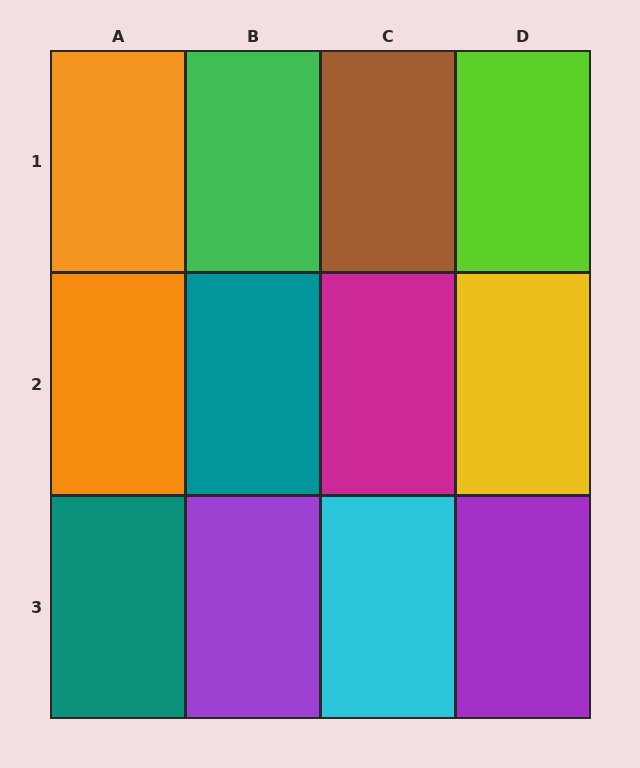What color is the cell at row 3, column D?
Purple.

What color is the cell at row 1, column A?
Orange.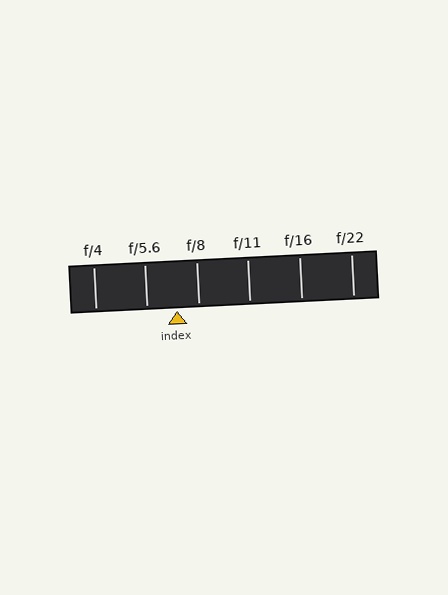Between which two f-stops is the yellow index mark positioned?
The index mark is between f/5.6 and f/8.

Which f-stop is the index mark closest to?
The index mark is closest to f/8.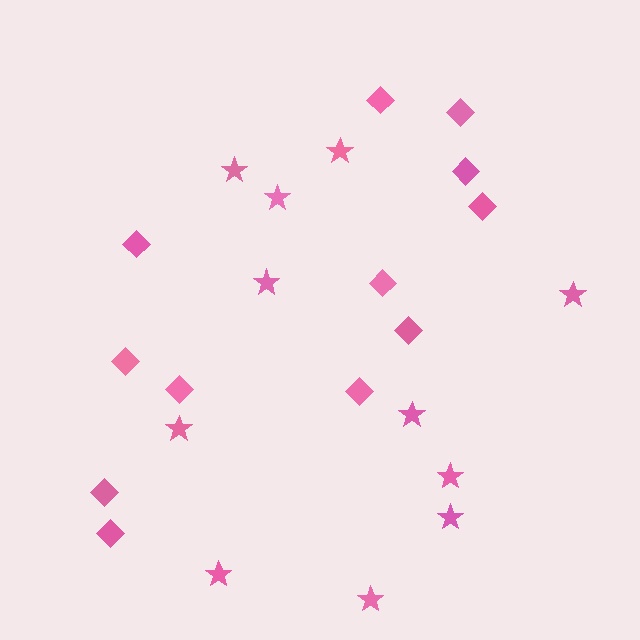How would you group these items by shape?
There are 2 groups: one group of stars (11) and one group of diamonds (12).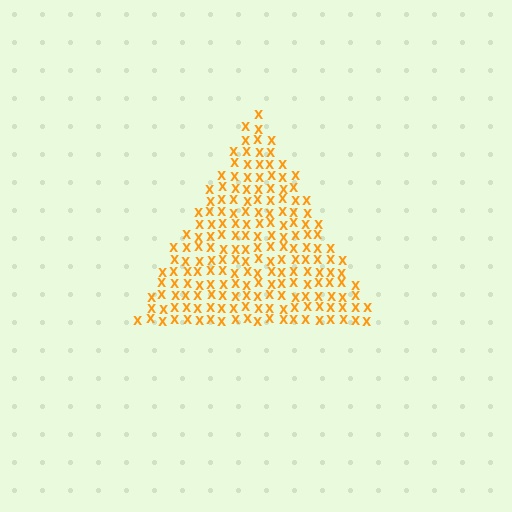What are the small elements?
The small elements are letter X's.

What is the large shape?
The large shape is a triangle.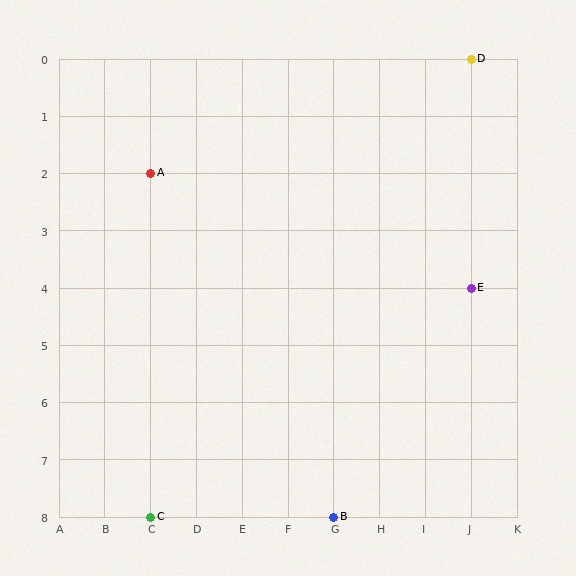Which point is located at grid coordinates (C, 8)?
Point C is at (C, 8).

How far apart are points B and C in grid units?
Points B and C are 4 columns apart.